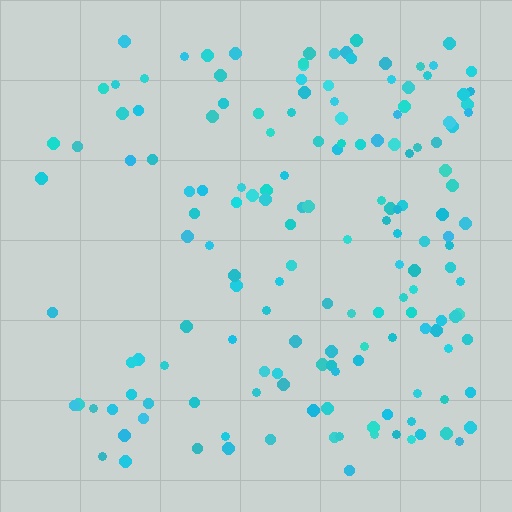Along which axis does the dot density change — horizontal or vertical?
Horizontal.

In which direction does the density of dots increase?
From left to right, with the right side densest.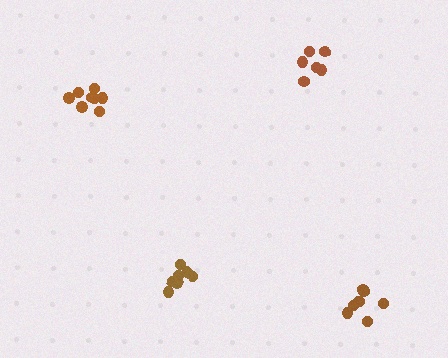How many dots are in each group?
Group 1: 8 dots, Group 2: 6 dots, Group 3: 8 dots, Group 4: 8 dots (30 total).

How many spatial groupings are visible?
There are 4 spatial groupings.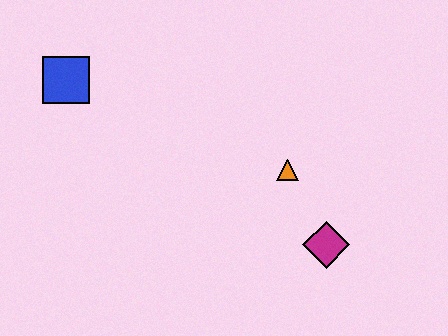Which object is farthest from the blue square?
The magenta diamond is farthest from the blue square.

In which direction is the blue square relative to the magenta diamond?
The blue square is to the left of the magenta diamond.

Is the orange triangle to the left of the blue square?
No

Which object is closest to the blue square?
The orange triangle is closest to the blue square.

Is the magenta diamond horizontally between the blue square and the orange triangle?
No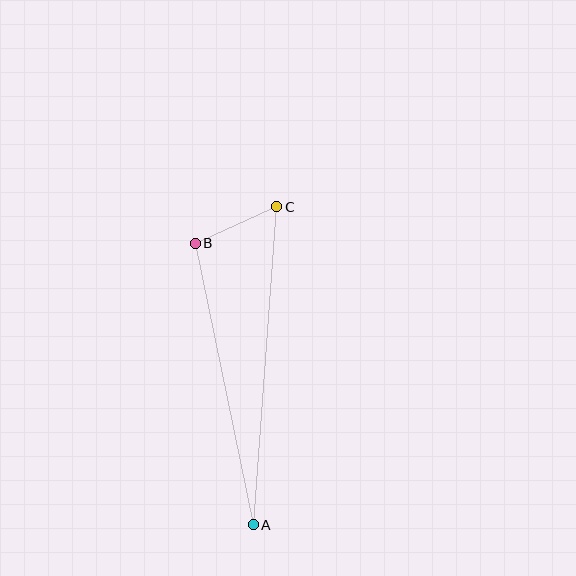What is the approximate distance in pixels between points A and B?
The distance between A and B is approximately 287 pixels.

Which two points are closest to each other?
Points B and C are closest to each other.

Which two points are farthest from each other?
Points A and C are farthest from each other.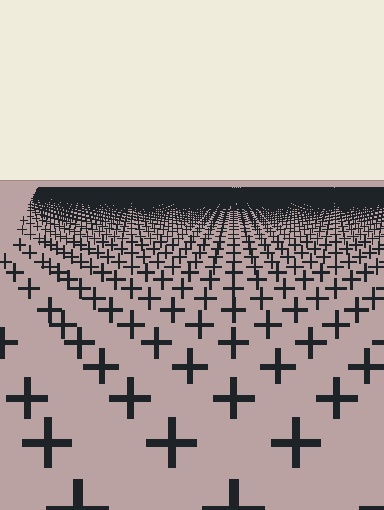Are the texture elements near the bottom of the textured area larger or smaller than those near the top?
Larger. Near the bottom, elements are closer to the viewer and appear at a bigger on-screen size.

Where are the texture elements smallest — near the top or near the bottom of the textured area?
Near the top.